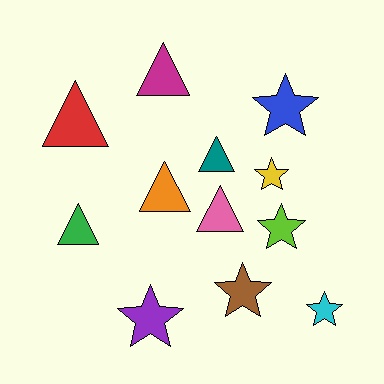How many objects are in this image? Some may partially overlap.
There are 12 objects.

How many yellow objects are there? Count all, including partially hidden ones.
There is 1 yellow object.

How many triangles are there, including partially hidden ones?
There are 6 triangles.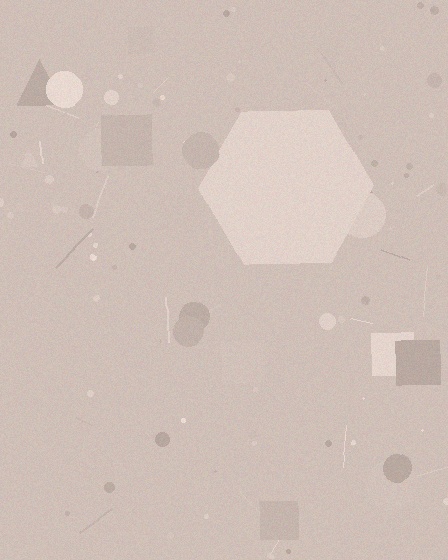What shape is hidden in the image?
A hexagon is hidden in the image.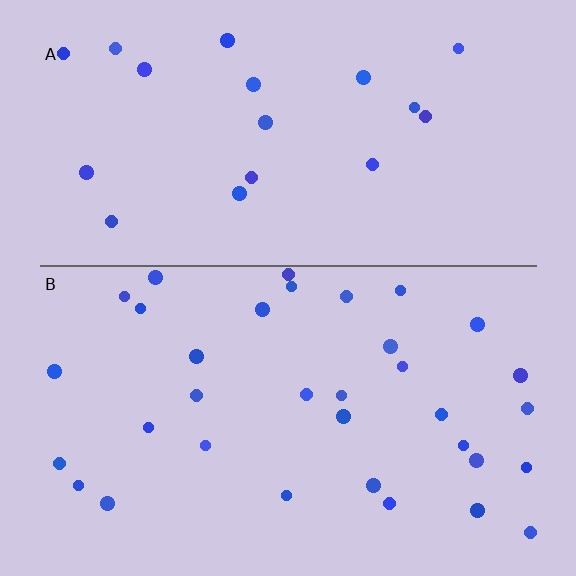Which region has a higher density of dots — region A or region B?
B (the bottom).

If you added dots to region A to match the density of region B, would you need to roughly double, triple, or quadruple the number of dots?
Approximately double.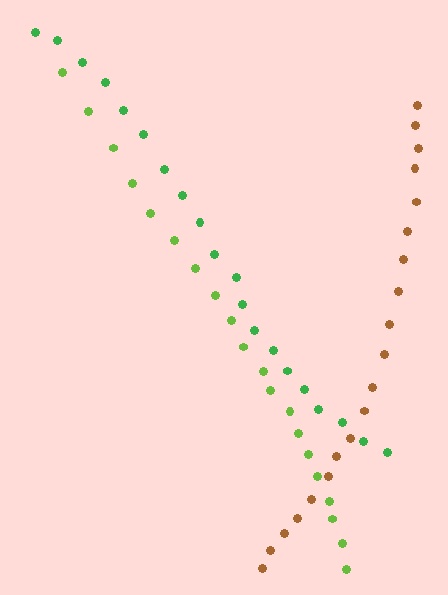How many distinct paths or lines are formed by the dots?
There are 3 distinct paths.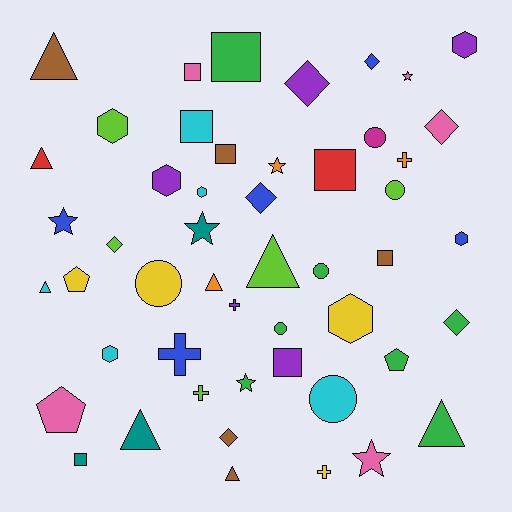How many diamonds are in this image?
There are 7 diamonds.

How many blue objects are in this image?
There are 5 blue objects.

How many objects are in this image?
There are 50 objects.